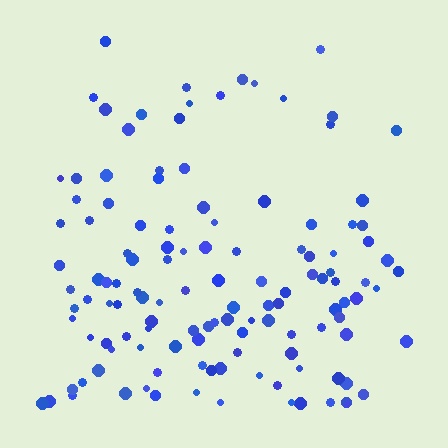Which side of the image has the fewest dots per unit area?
The top.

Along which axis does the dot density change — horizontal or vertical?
Vertical.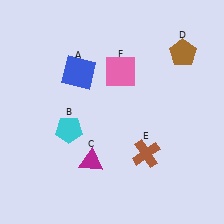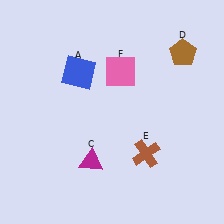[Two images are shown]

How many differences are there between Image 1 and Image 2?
There is 1 difference between the two images.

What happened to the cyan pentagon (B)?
The cyan pentagon (B) was removed in Image 2. It was in the bottom-left area of Image 1.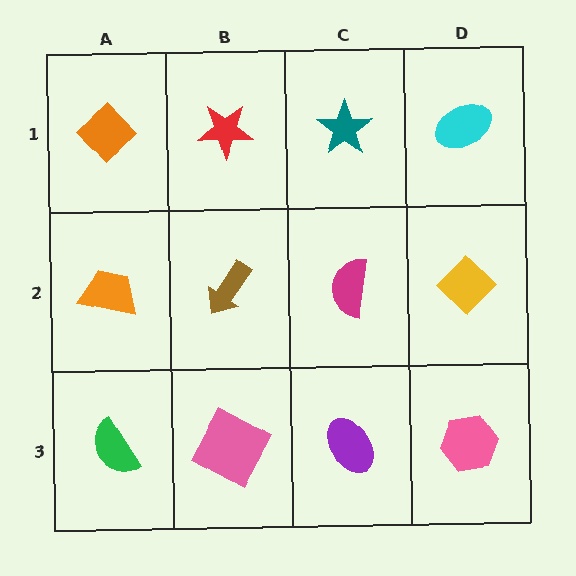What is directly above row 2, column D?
A cyan ellipse.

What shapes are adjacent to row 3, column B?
A brown arrow (row 2, column B), a green semicircle (row 3, column A), a purple ellipse (row 3, column C).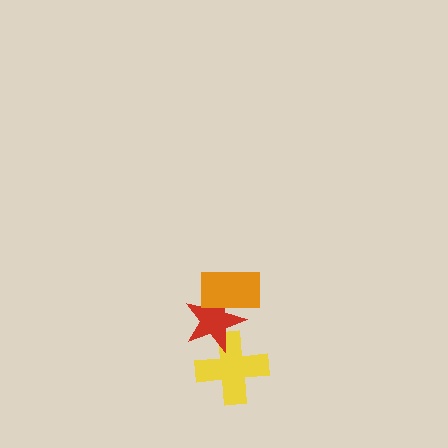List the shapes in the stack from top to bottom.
From top to bottom: the orange rectangle, the red star, the yellow cross.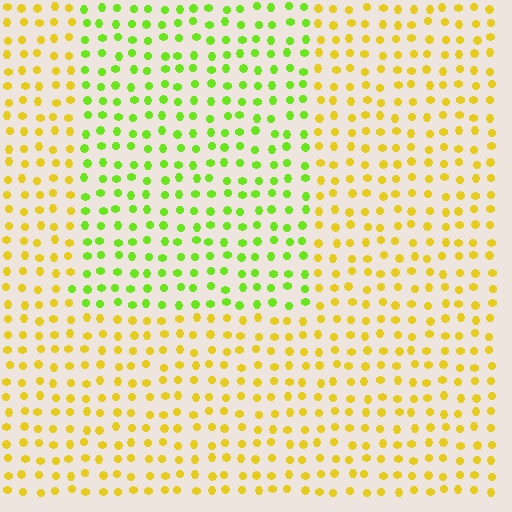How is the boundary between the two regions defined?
The boundary is defined purely by a slight shift in hue (about 45 degrees). Spacing, size, and orientation are identical on both sides.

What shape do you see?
I see a rectangle.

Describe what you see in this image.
The image is filled with small yellow elements in a uniform arrangement. A rectangle-shaped region is visible where the elements are tinted to a slightly different hue, forming a subtle color boundary.